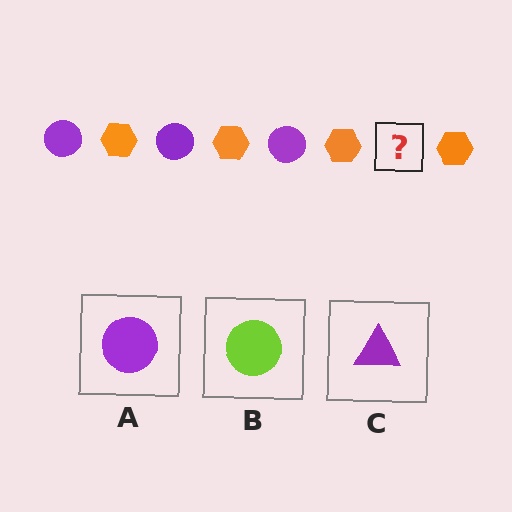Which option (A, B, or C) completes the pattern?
A.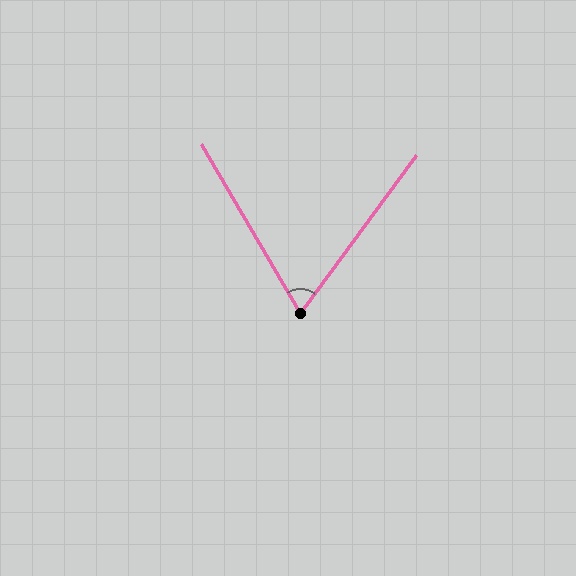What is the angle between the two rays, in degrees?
Approximately 67 degrees.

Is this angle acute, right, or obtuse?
It is acute.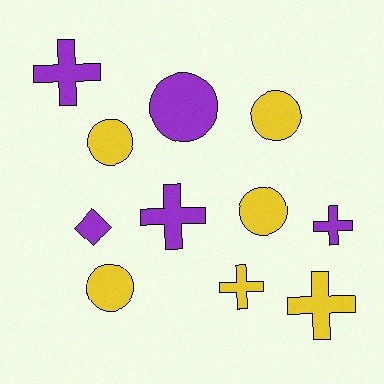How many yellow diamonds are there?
There are no yellow diamonds.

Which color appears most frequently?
Yellow, with 6 objects.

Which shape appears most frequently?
Circle, with 5 objects.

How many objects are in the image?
There are 11 objects.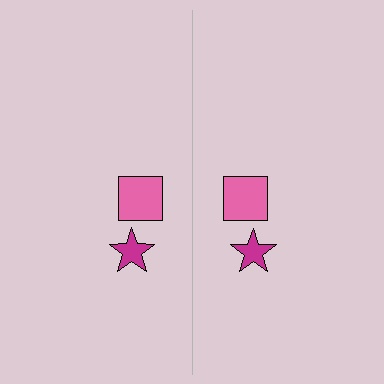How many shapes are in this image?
There are 4 shapes in this image.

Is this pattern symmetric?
Yes, this pattern has bilateral (reflection) symmetry.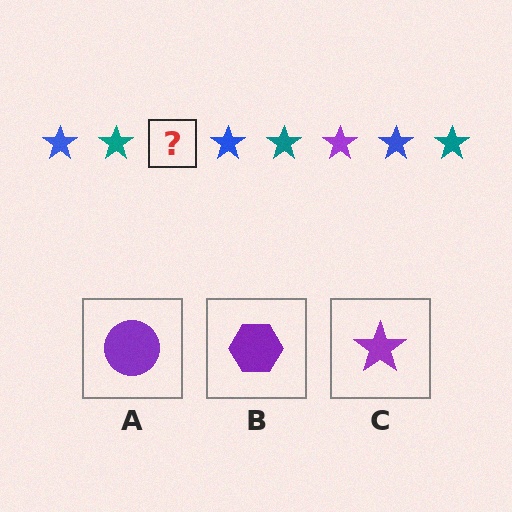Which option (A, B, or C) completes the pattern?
C.